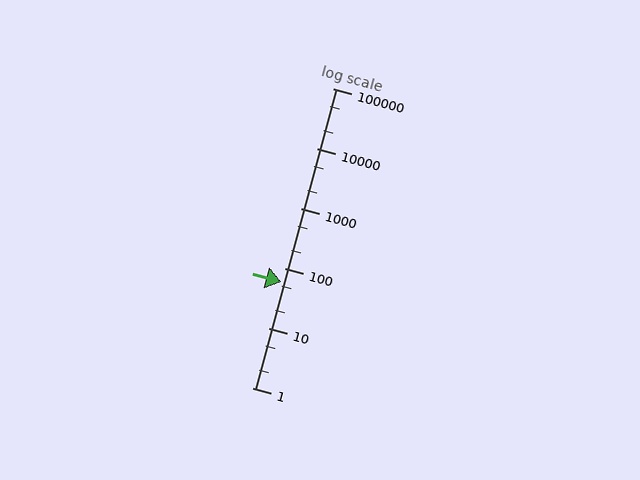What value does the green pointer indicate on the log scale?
The pointer indicates approximately 59.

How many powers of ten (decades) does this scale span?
The scale spans 5 decades, from 1 to 100000.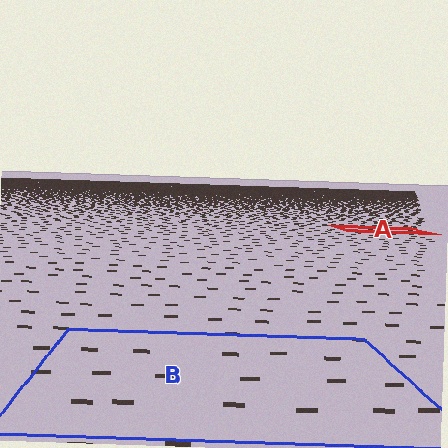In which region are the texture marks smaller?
The texture marks are smaller in region A, because it is farther away.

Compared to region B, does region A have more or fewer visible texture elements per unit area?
Region A has more texture elements per unit area — they are packed more densely because it is farther away.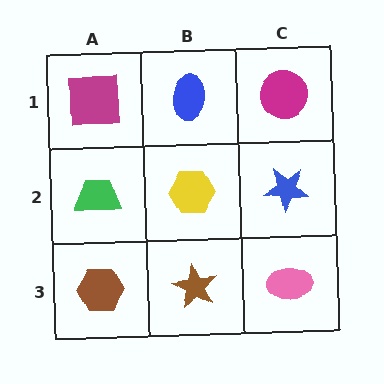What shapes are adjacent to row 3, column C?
A blue star (row 2, column C), a brown star (row 3, column B).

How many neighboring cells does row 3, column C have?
2.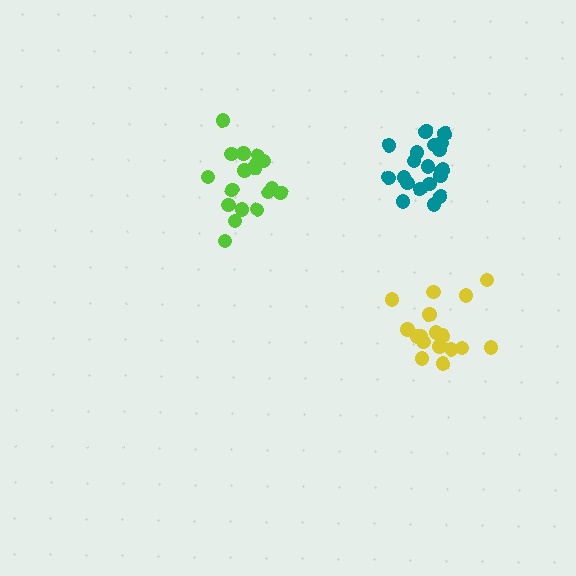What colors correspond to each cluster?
The clusters are colored: teal, yellow, lime.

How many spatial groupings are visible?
There are 3 spatial groupings.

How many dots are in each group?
Group 1: 21 dots, Group 2: 17 dots, Group 3: 18 dots (56 total).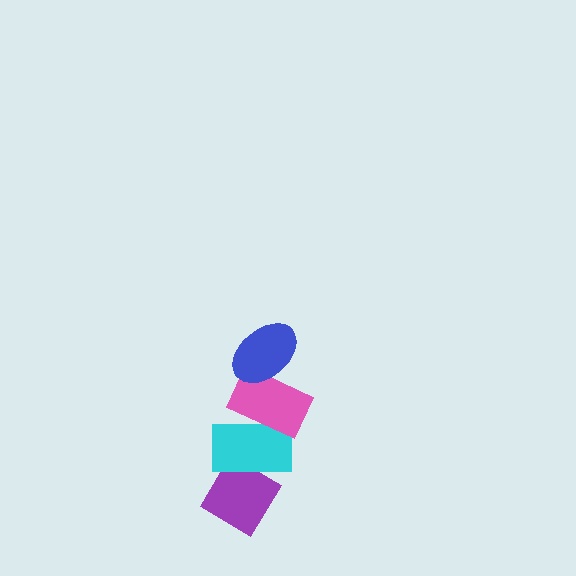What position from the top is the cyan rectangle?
The cyan rectangle is 3rd from the top.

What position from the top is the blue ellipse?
The blue ellipse is 1st from the top.